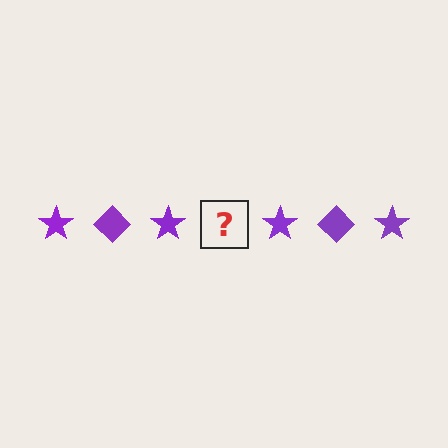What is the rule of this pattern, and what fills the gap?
The rule is that the pattern cycles through star, diamond shapes in purple. The gap should be filled with a purple diamond.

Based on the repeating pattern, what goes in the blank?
The blank should be a purple diamond.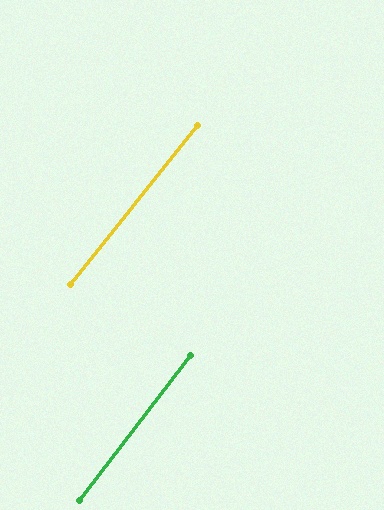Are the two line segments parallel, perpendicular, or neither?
Parallel — their directions differ by only 1.4°.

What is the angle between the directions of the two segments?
Approximately 1 degree.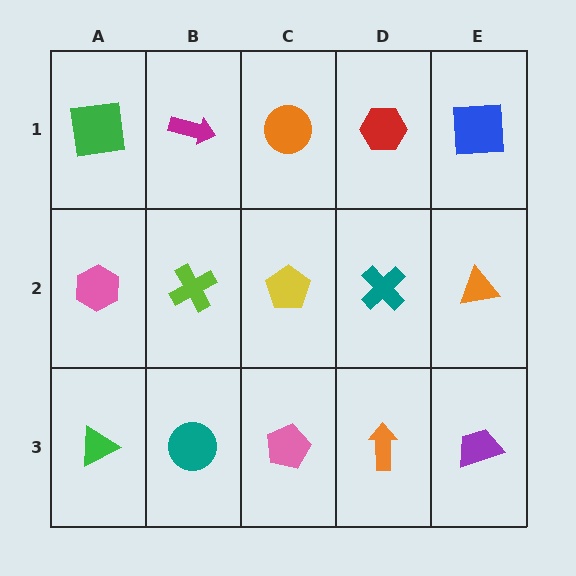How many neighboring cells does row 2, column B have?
4.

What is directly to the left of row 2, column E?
A teal cross.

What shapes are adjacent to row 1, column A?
A pink hexagon (row 2, column A), a magenta arrow (row 1, column B).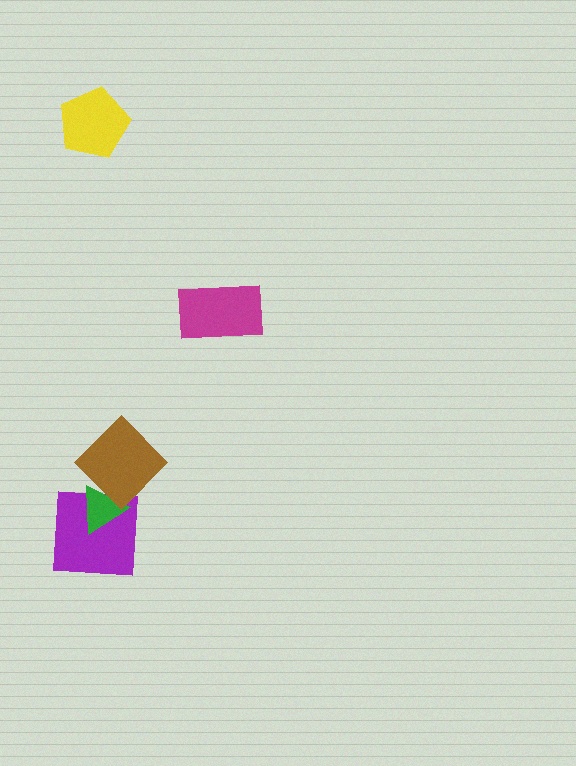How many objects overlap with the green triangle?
2 objects overlap with the green triangle.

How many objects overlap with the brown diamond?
2 objects overlap with the brown diamond.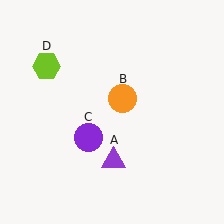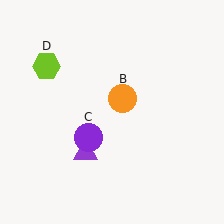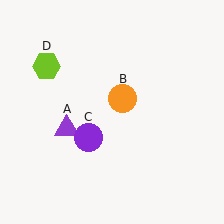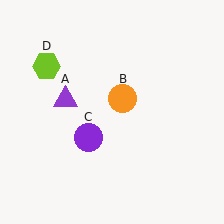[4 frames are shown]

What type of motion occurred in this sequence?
The purple triangle (object A) rotated clockwise around the center of the scene.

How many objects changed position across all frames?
1 object changed position: purple triangle (object A).